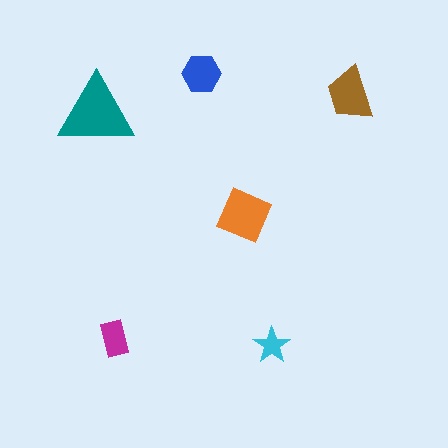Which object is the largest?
The teal triangle.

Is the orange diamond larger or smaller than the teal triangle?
Smaller.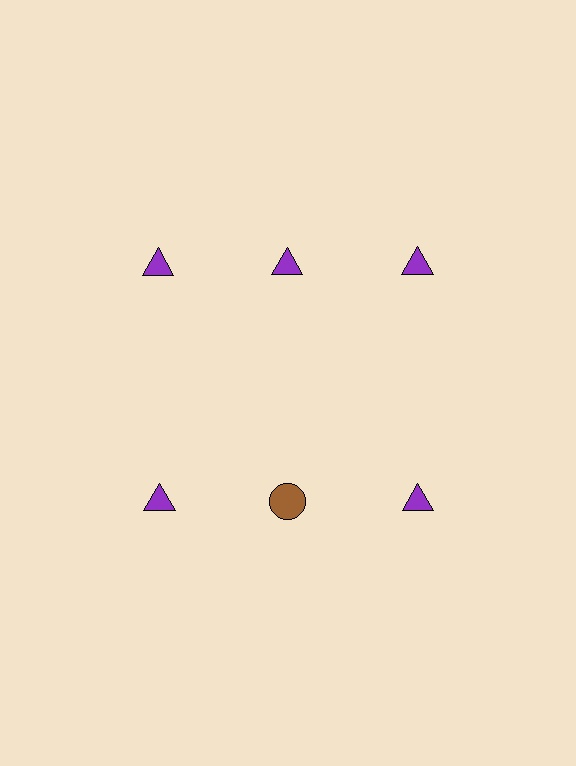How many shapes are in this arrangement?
There are 6 shapes arranged in a grid pattern.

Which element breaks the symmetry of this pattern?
The brown circle in the second row, second from left column breaks the symmetry. All other shapes are purple triangles.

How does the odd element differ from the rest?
It differs in both color (brown instead of purple) and shape (circle instead of triangle).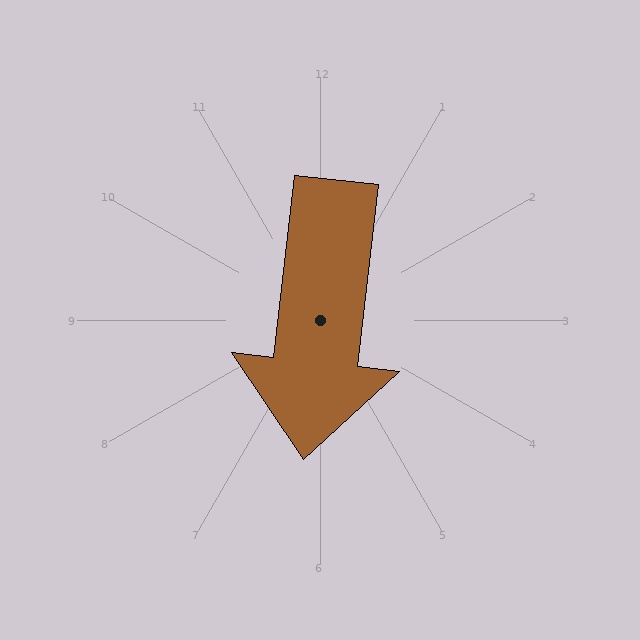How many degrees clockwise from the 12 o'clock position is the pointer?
Approximately 187 degrees.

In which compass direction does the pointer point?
South.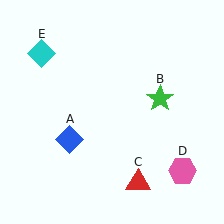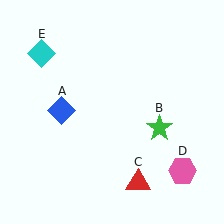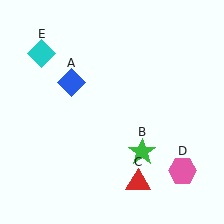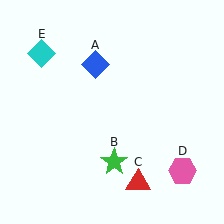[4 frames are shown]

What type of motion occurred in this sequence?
The blue diamond (object A), green star (object B) rotated clockwise around the center of the scene.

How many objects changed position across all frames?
2 objects changed position: blue diamond (object A), green star (object B).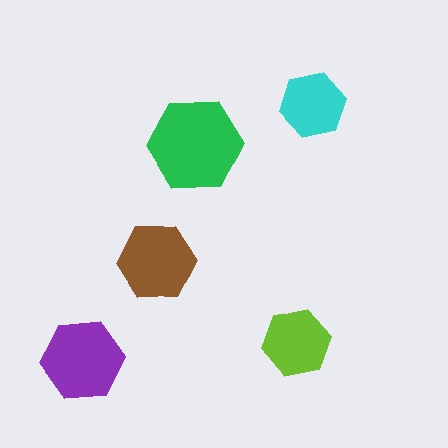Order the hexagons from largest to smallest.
the green one, the purple one, the brown one, the lime one, the cyan one.